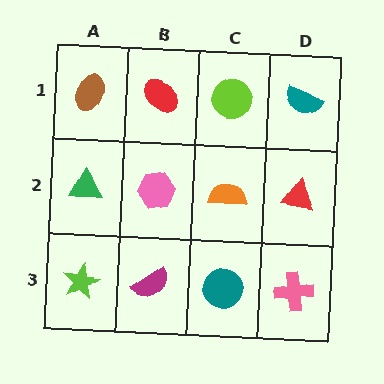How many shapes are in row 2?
4 shapes.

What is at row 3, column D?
A pink cross.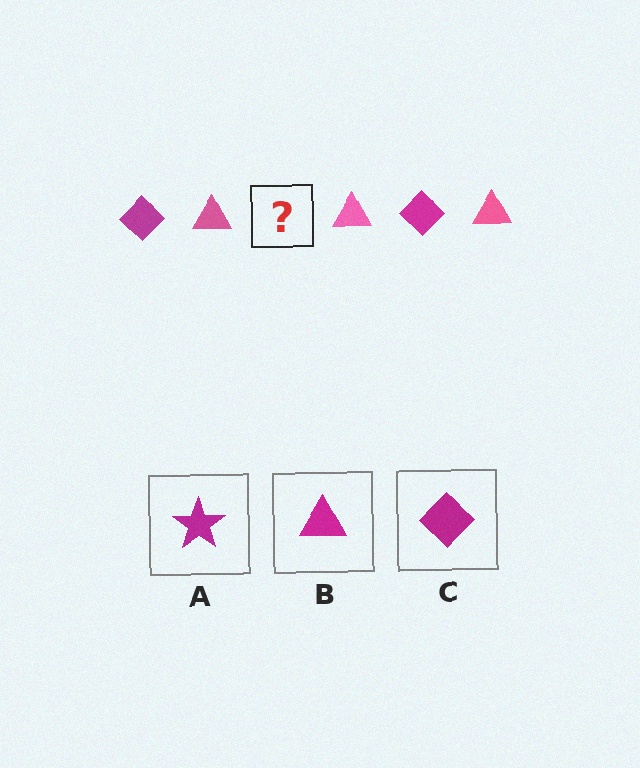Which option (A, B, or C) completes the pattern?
C.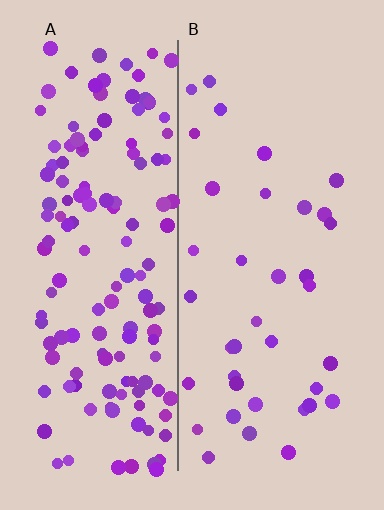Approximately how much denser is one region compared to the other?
Approximately 4.0× — region A over region B.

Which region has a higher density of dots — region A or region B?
A (the left).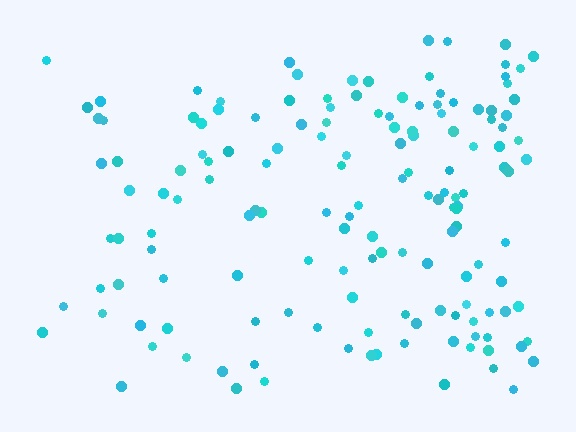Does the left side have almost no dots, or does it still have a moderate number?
Still a moderate number, just noticeably fewer than the right.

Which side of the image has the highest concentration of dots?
The right.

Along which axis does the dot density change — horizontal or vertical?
Horizontal.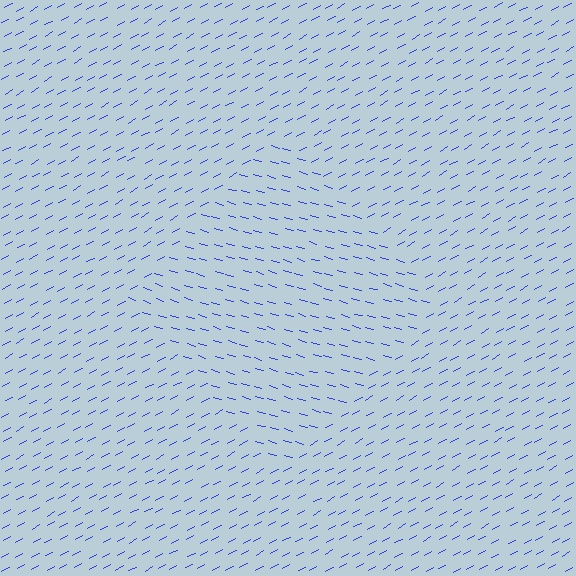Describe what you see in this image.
The image is filled with small blue line segments. A diamond region in the image has lines oriented differently from the surrounding lines, creating a visible texture boundary.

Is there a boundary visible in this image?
Yes, there is a texture boundary formed by a change in line orientation.